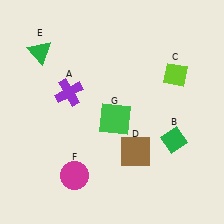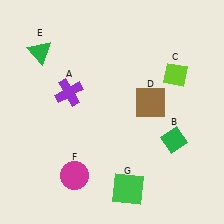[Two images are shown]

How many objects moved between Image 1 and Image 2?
2 objects moved between the two images.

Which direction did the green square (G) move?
The green square (G) moved down.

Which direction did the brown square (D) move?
The brown square (D) moved up.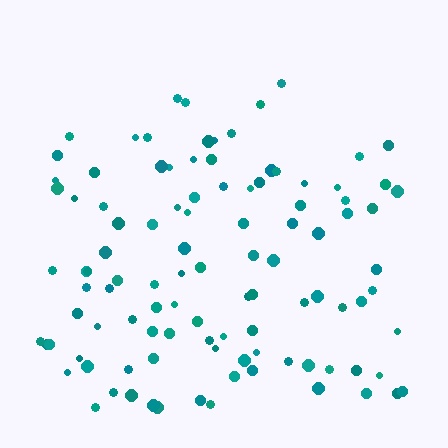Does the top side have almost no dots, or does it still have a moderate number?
Still a moderate number, just noticeably fewer than the bottom.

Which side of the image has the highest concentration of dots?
The bottom.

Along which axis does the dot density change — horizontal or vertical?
Vertical.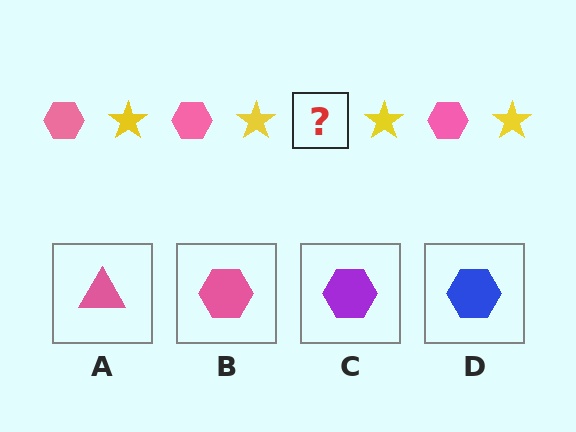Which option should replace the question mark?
Option B.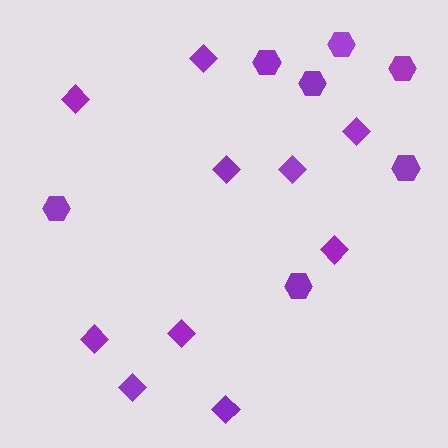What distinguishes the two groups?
There are 2 groups: one group of diamonds (10) and one group of hexagons (7).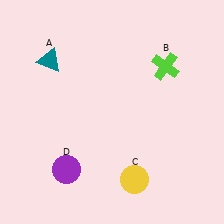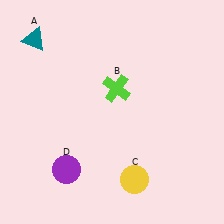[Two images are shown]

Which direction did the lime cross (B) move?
The lime cross (B) moved left.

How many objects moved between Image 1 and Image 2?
2 objects moved between the two images.